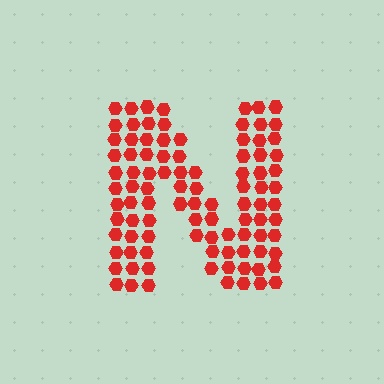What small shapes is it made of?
It is made of small hexagons.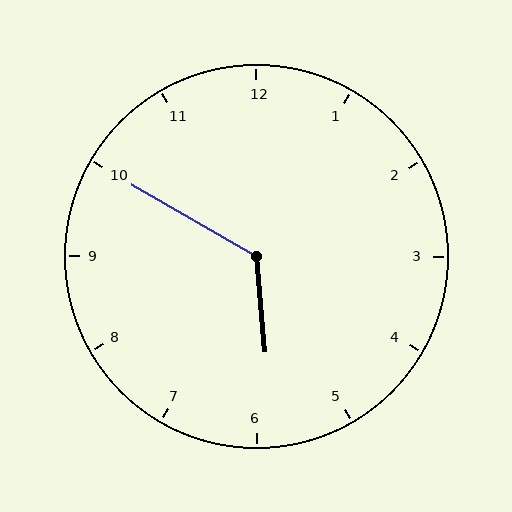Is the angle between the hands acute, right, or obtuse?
It is obtuse.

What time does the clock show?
5:50.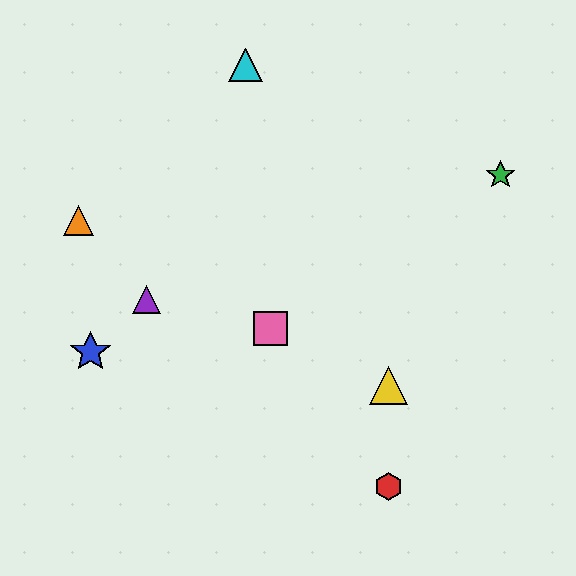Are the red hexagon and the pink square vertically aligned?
No, the red hexagon is at x≈388 and the pink square is at x≈270.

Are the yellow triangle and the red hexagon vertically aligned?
Yes, both are at x≈388.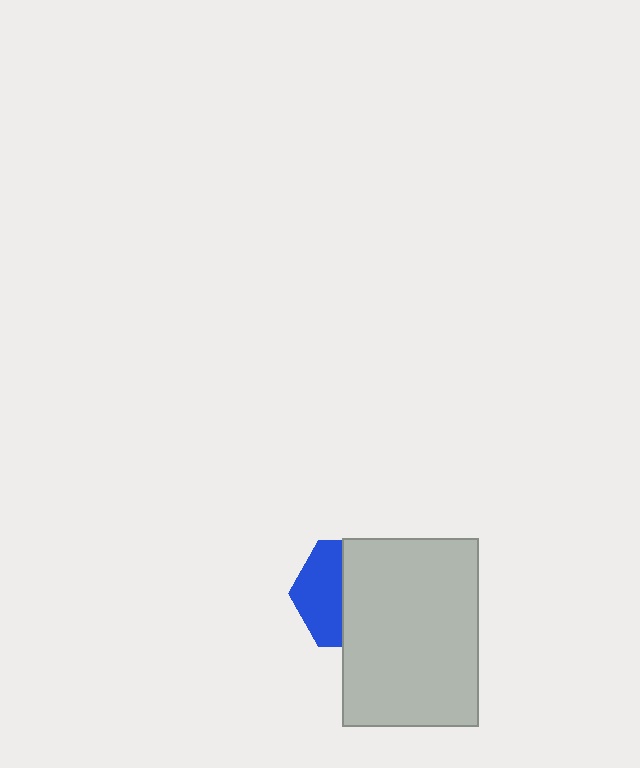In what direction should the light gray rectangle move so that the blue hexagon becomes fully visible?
The light gray rectangle should move right. That is the shortest direction to clear the overlap and leave the blue hexagon fully visible.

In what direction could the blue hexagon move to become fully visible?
The blue hexagon could move left. That would shift it out from behind the light gray rectangle entirely.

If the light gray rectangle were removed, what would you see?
You would see the complete blue hexagon.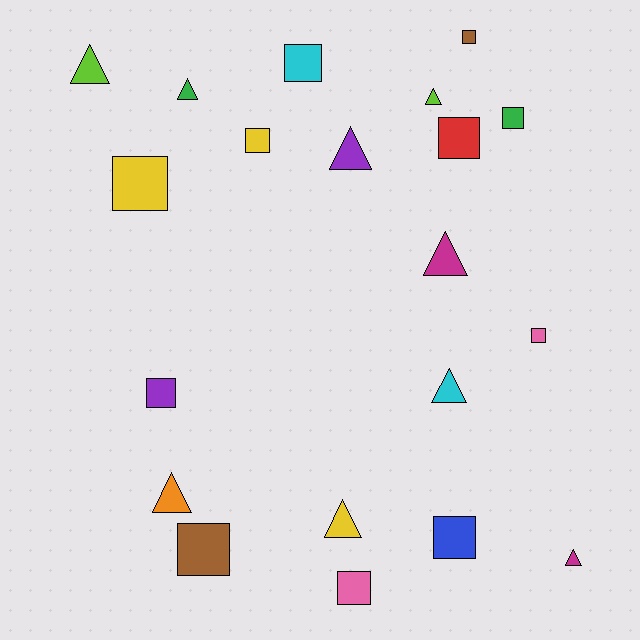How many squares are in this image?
There are 11 squares.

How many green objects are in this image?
There are 2 green objects.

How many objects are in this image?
There are 20 objects.